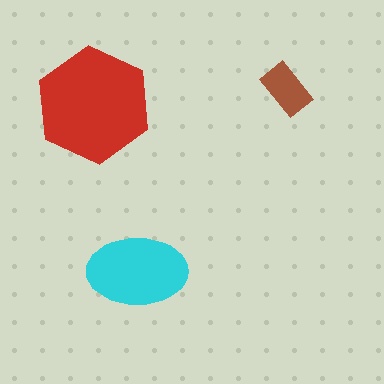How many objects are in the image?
There are 3 objects in the image.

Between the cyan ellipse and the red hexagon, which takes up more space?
The red hexagon.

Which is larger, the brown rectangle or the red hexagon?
The red hexagon.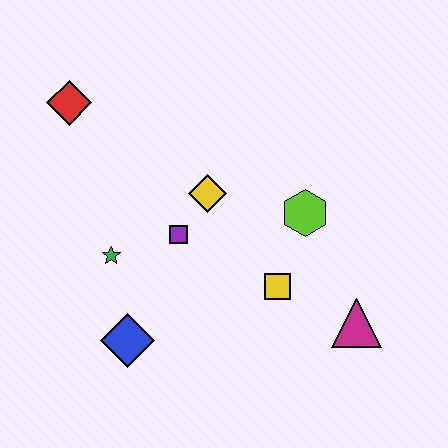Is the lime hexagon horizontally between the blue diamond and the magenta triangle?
Yes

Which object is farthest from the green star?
The magenta triangle is farthest from the green star.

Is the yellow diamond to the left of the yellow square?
Yes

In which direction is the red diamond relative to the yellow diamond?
The red diamond is to the left of the yellow diamond.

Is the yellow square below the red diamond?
Yes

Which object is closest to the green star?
The purple square is closest to the green star.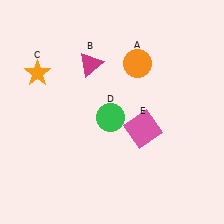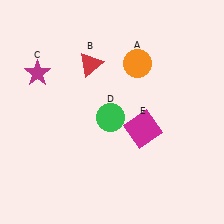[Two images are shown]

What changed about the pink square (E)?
In Image 1, E is pink. In Image 2, it changed to magenta.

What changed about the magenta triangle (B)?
In Image 1, B is magenta. In Image 2, it changed to red.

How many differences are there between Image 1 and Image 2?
There are 3 differences between the two images.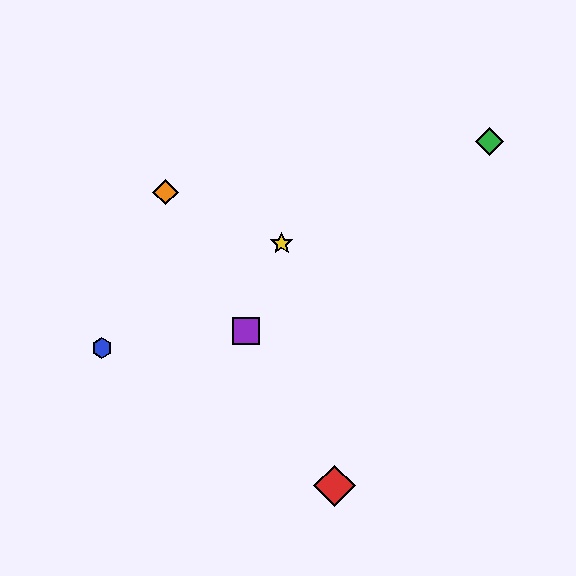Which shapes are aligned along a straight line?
The red diamond, the purple square, the orange diamond are aligned along a straight line.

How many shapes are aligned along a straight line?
3 shapes (the red diamond, the purple square, the orange diamond) are aligned along a straight line.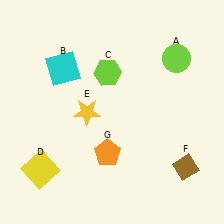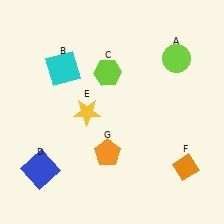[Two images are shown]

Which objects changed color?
D changed from yellow to blue. F changed from brown to orange.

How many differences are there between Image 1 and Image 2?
There are 2 differences between the two images.